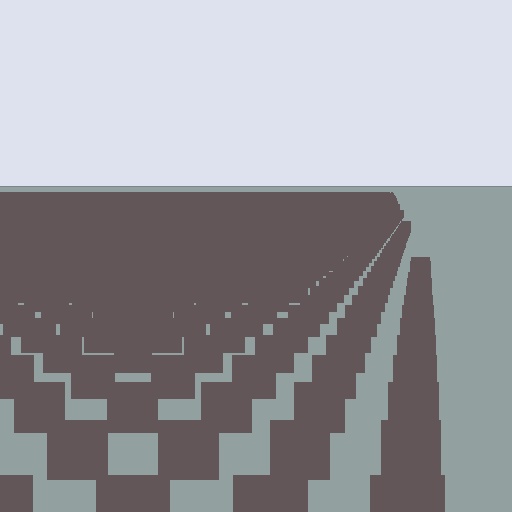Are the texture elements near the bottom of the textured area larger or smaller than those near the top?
Larger. Near the bottom, elements are closer to the viewer and appear at a bigger on-screen size.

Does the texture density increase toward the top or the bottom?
Density increases toward the top.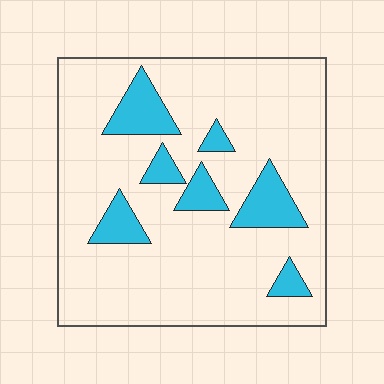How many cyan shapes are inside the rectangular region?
7.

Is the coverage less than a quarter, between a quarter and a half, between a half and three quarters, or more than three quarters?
Less than a quarter.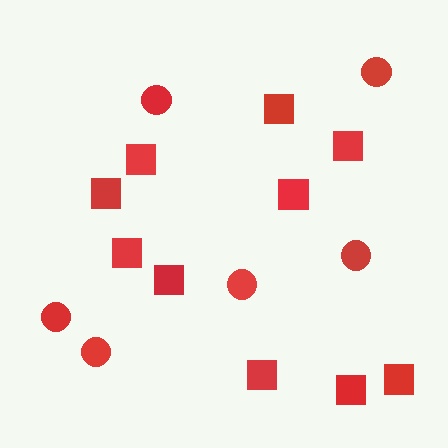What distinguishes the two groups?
There are 2 groups: one group of squares (10) and one group of circles (6).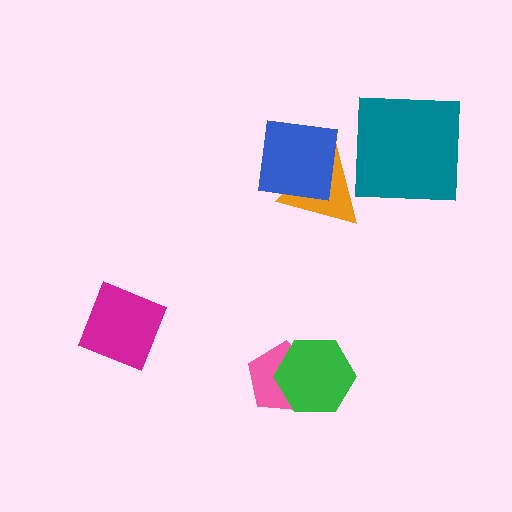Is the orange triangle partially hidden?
Yes, it is partially covered by another shape.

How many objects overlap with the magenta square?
0 objects overlap with the magenta square.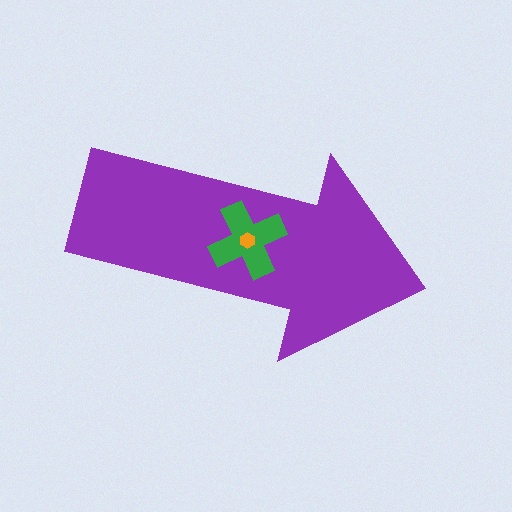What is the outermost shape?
The purple arrow.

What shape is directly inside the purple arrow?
The green cross.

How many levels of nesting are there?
3.